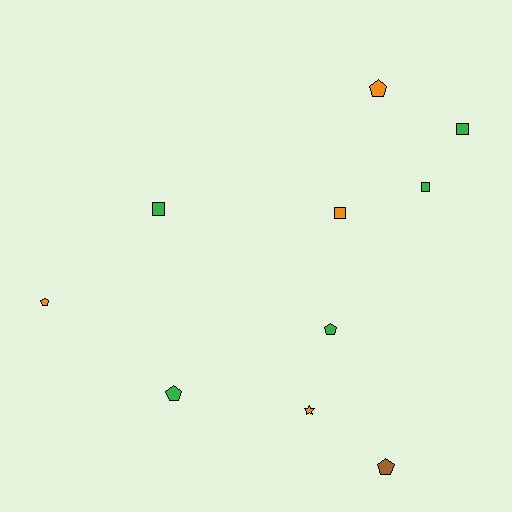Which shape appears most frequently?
Pentagon, with 5 objects.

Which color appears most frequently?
Green, with 5 objects.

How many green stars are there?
There are no green stars.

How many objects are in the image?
There are 10 objects.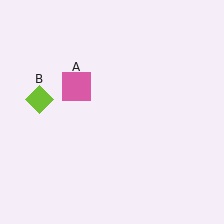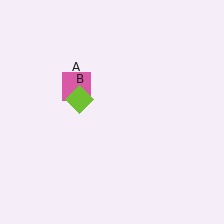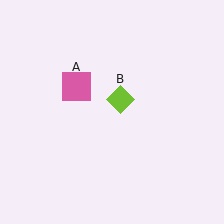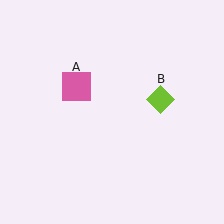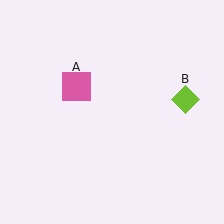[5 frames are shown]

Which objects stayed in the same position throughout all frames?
Pink square (object A) remained stationary.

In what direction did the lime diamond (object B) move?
The lime diamond (object B) moved right.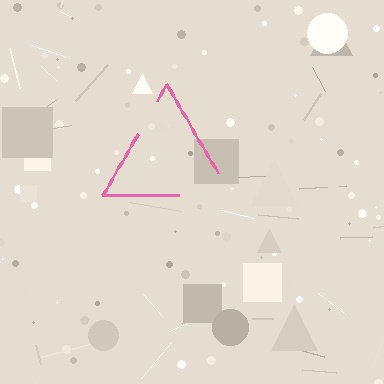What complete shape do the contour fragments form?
The contour fragments form a triangle.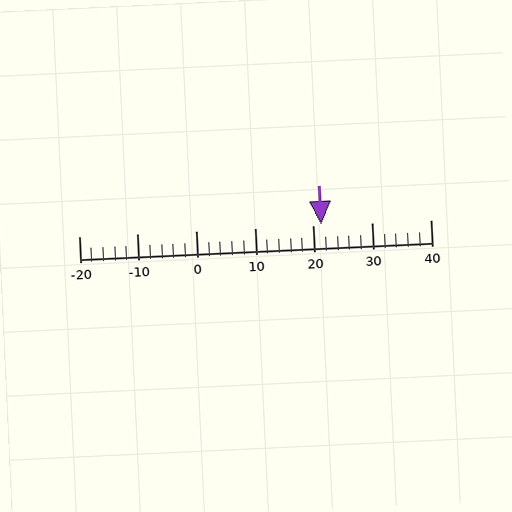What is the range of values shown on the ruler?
The ruler shows values from -20 to 40.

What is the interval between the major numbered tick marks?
The major tick marks are spaced 10 units apart.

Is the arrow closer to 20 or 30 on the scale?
The arrow is closer to 20.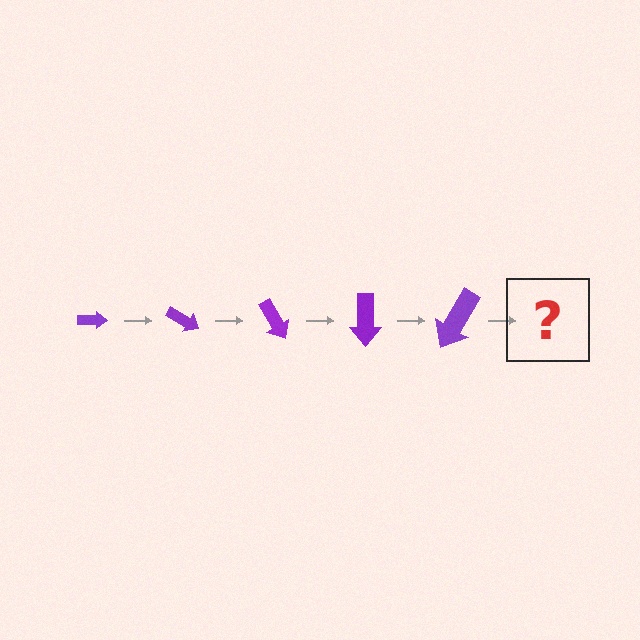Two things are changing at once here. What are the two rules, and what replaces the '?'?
The two rules are that the arrow grows larger each step and it rotates 30 degrees each step. The '?' should be an arrow, larger than the previous one and rotated 150 degrees from the start.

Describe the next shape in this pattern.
It should be an arrow, larger than the previous one and rotated 150 degrees from the start.